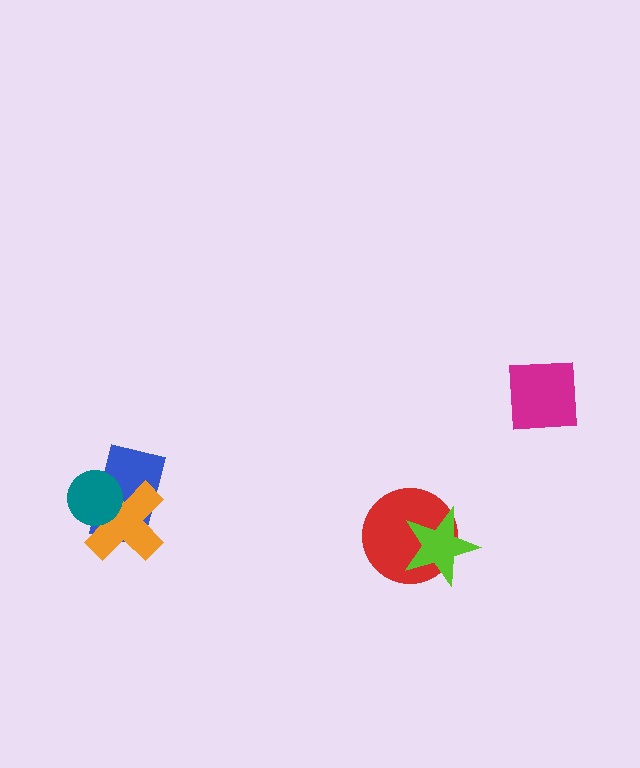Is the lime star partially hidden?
No, no other shape covers it.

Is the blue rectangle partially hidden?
Yes, it is partially covered by another shape.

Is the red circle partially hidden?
Yes, it is partially covered by another shape.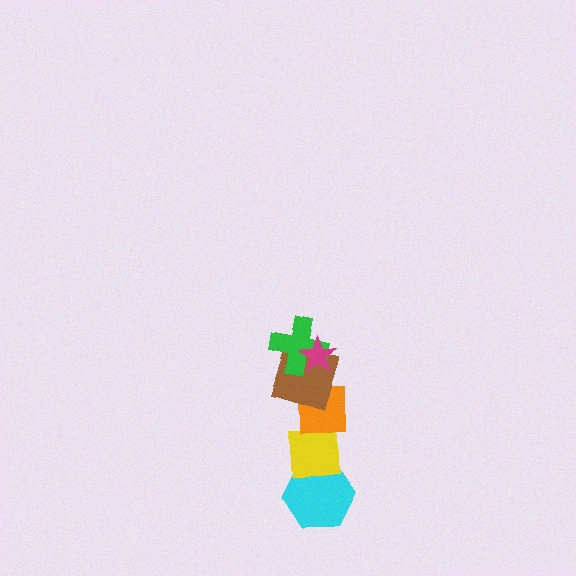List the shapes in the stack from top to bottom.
From top to bottom: the magenta star, the green cross, the brown square, the orange square, the yellow square, the cyan hexagon.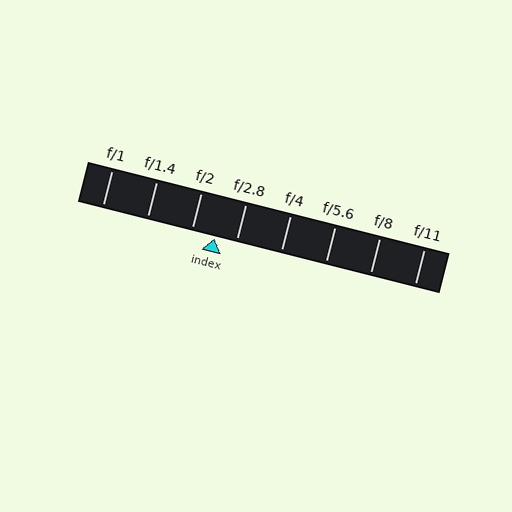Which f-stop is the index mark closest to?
The index mark is closest to f/2.8.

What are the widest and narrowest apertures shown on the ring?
The widest aperture shown is f/1 and the narrowest is f/11.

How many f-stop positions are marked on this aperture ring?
There are 8 f-stop positions marked.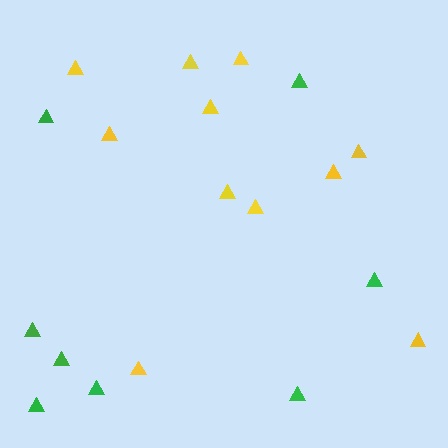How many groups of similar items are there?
There are 2 groups: one group of green triangles (8) and one group of yellow triangles (11).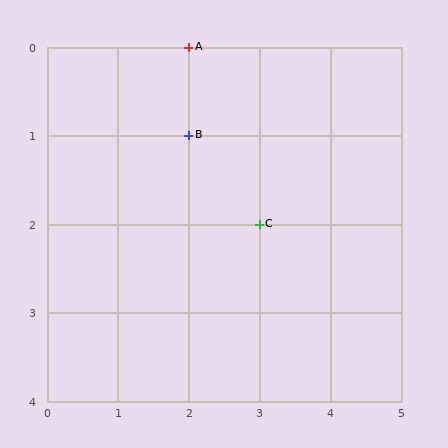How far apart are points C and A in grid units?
Points C and A are 1 column and 2 rows apart (about 2.2 grid units diagonally).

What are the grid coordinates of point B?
Point B is at grid coordinates (2, 1).